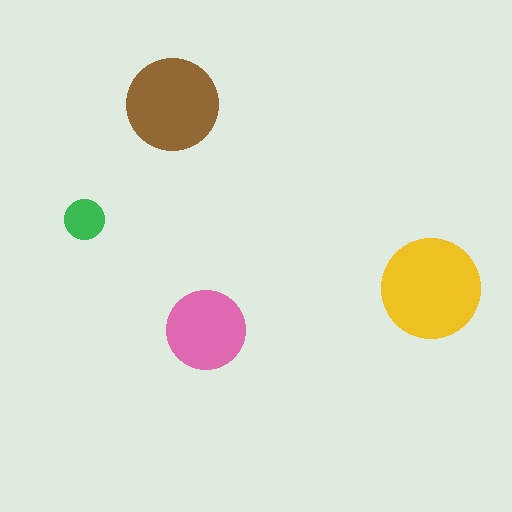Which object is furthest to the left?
The green circle is leftmost.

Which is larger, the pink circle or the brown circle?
The brown one.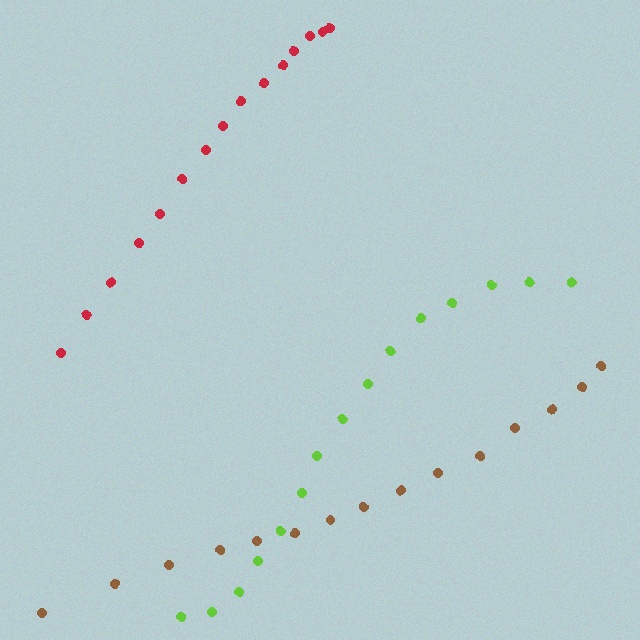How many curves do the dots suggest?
There are 3 distinct paths.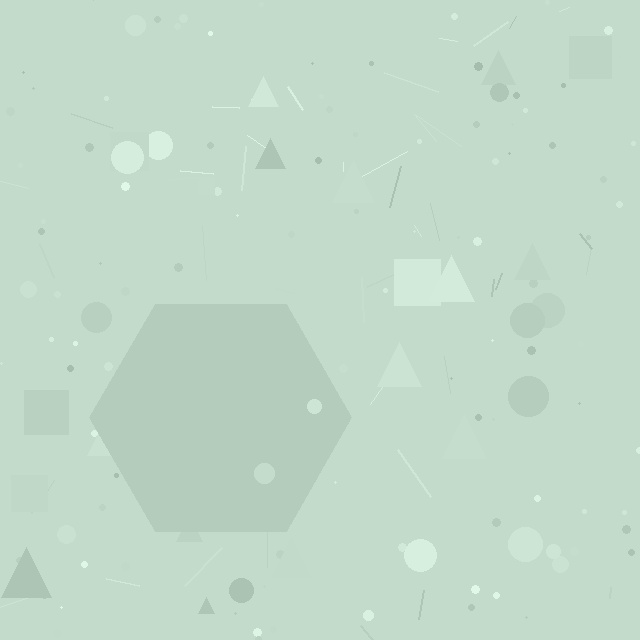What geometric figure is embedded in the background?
A hexagon is embedded in the background.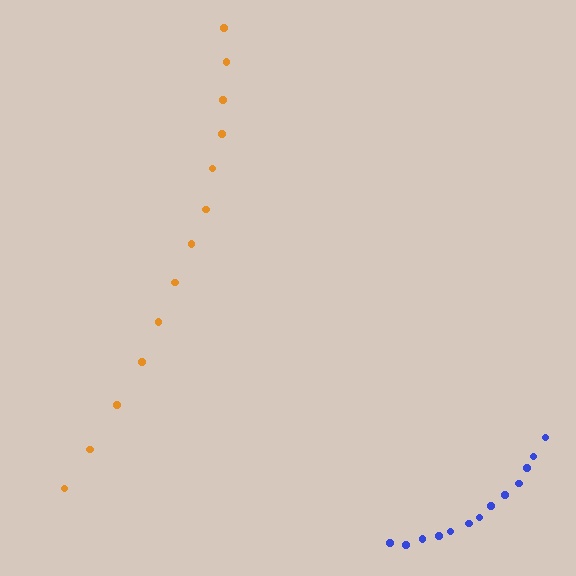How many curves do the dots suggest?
There are 2 distinct paths.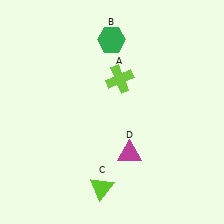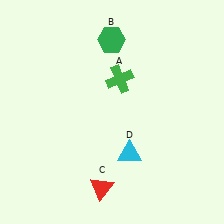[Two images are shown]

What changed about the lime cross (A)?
In Image 1, A is lime. In Image 2, it changed to green.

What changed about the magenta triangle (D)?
In Image 1, D is magenta. In Image 2, it changed to cyan.